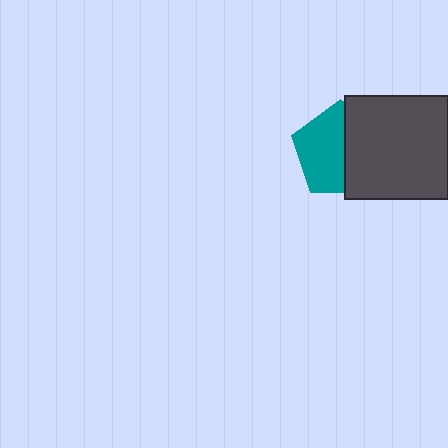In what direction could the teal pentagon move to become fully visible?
The teal pentagon could move left. That would shift it out from behind the dark gray square entirely.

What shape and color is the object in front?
The object in front is a dark gray square.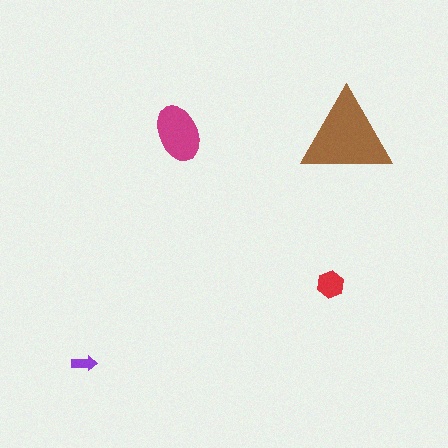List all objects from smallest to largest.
The purple arrow, the red hexagon, the magenta ellipse, the brown triangle.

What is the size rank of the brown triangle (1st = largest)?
1st.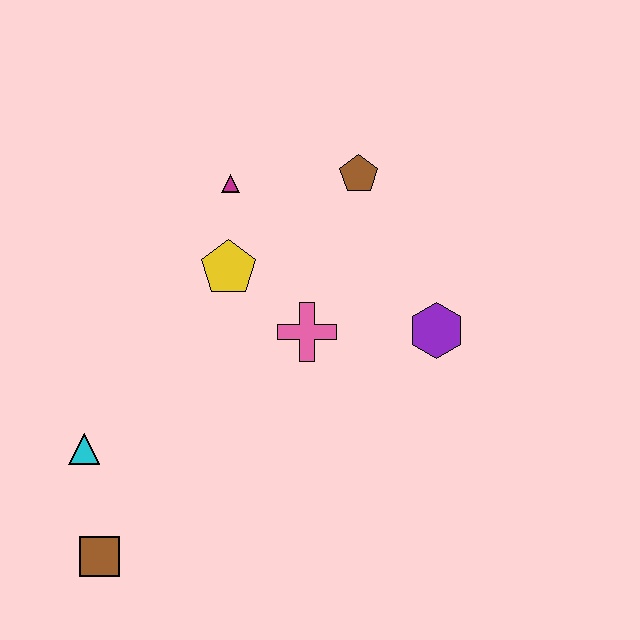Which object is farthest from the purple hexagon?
The brown square is farthest from the purple hexagon.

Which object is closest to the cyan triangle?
The brown square is closest to the cyan triangle.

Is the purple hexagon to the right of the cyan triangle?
Yes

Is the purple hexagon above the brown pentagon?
No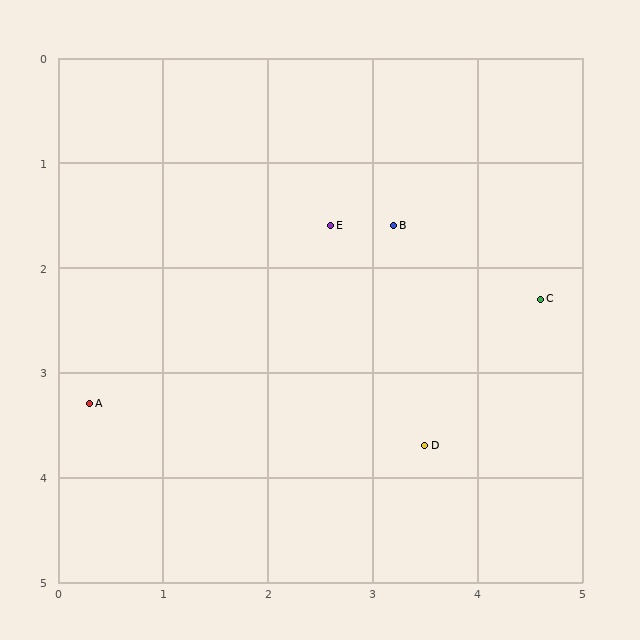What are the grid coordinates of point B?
Point B is at approximately (3.2, 1.6).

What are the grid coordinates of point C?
Point C is at approximately (4.6, 2.3).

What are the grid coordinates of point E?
Point E is at approximately (2.6, 1.6).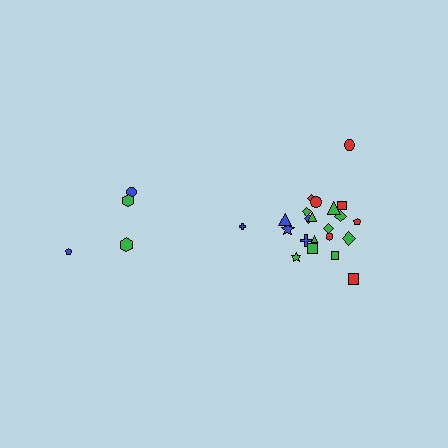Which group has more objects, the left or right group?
The right group.